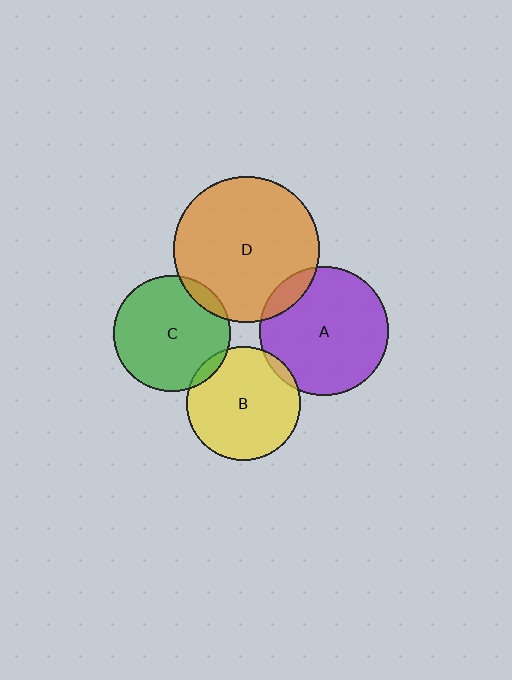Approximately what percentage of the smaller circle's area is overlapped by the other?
Approximately 5%.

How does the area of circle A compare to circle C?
Approximately 1.2 times.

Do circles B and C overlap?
Yes.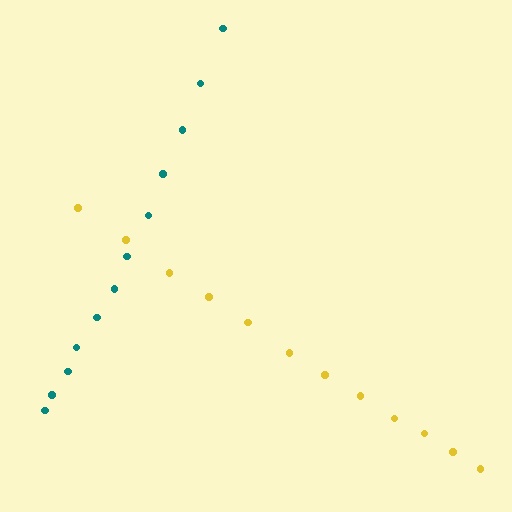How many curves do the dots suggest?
There are 2 distinct paths.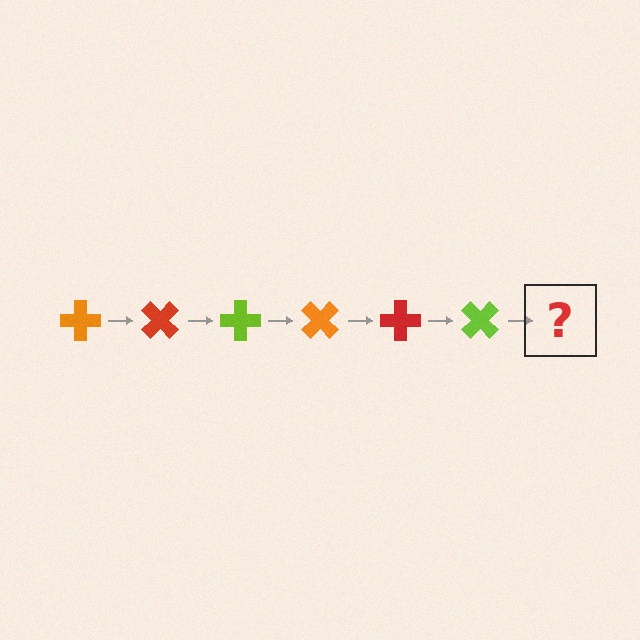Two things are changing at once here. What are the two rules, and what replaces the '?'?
The two rules are that it rotates 45 degrees each step and the color cycles through orange, red, and lime. The '?' should be an orange cross, rotated 270 degrees from the start.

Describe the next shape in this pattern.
It should be an orange cross, rotated 270 degrees from the start.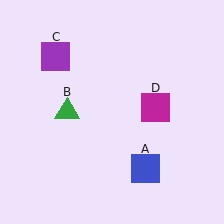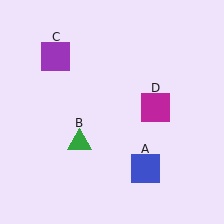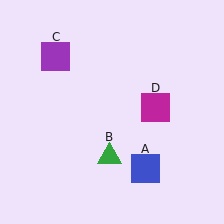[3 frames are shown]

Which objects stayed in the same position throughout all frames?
Blue square (object A) and purple square (object C) and magenta square (object D) remained stationary.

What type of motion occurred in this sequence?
The green triangle (object B) rotated counterclockwise around the center of the scene.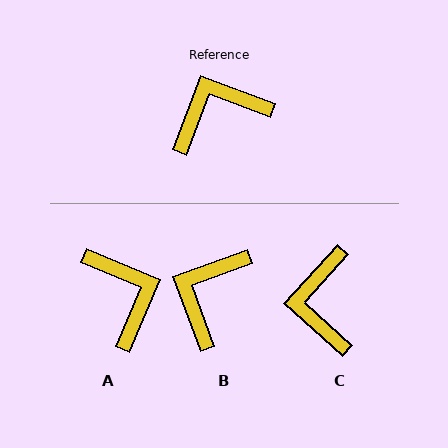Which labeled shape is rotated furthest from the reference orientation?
A, about 92 degrees away.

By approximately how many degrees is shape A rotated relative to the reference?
Approximately 92 degrees clockwise.